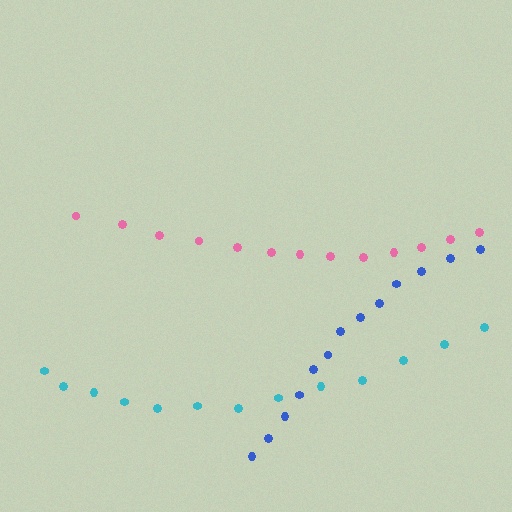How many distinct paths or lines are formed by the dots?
There are 3 distinct paths.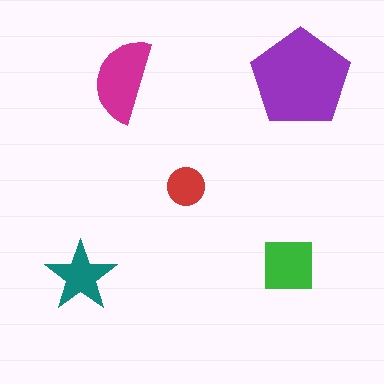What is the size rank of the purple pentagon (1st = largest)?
1st.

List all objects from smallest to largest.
The red circle, the teal star, the green square, the magenta semicircle, the purple pentagon.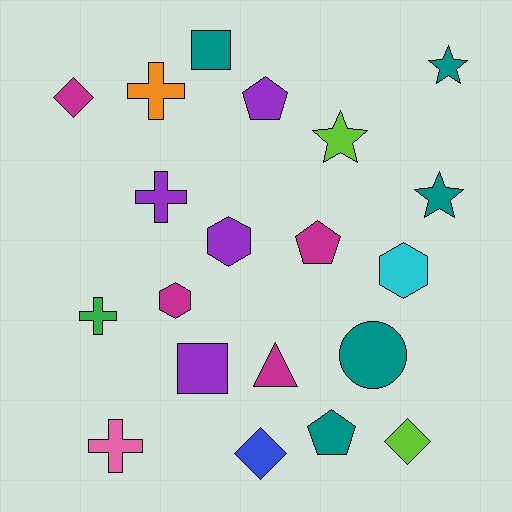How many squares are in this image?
There are 2 squares.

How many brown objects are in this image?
There are no brown objects.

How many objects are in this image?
There are 20 objects.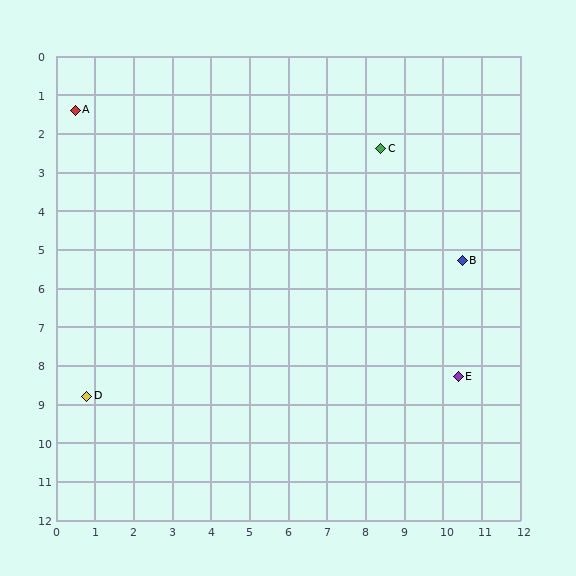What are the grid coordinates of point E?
Point E is at approximately (10.4, 8.3).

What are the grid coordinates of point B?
Point B is at approximately (10.5, 5.3).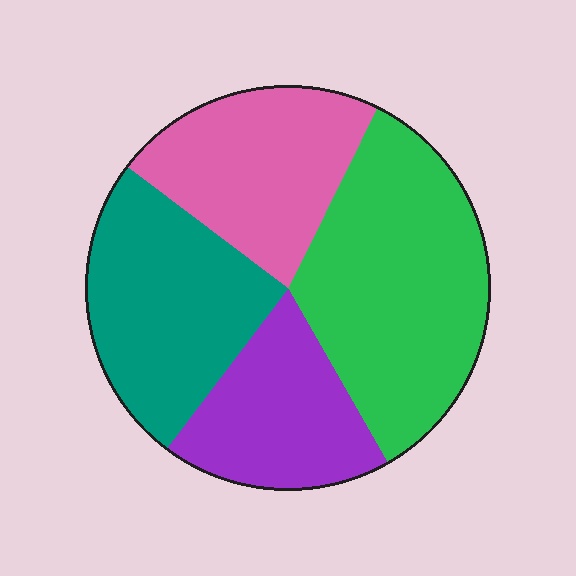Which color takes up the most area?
Green, at roughly 35%.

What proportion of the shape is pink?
Pink takes up about one fifth (1/5) of the shape.